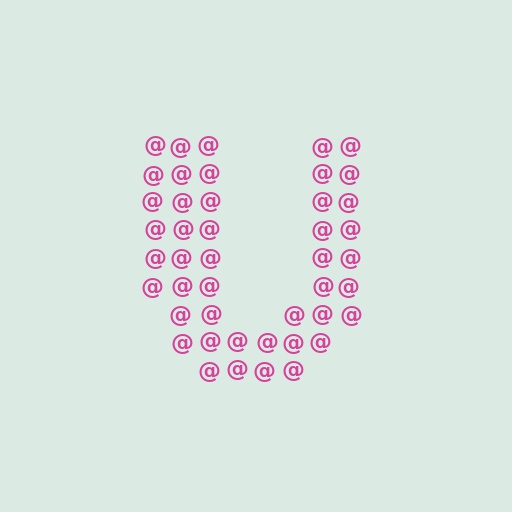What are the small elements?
The small elements are at signs.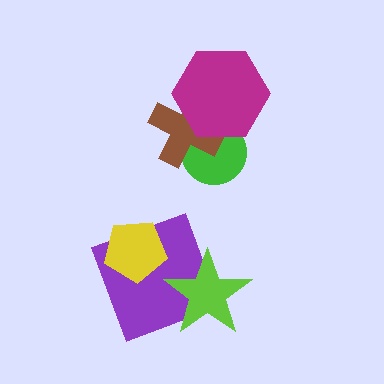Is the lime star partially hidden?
No, no other shape covers it.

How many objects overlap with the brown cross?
2 objects overlap with the brown cross.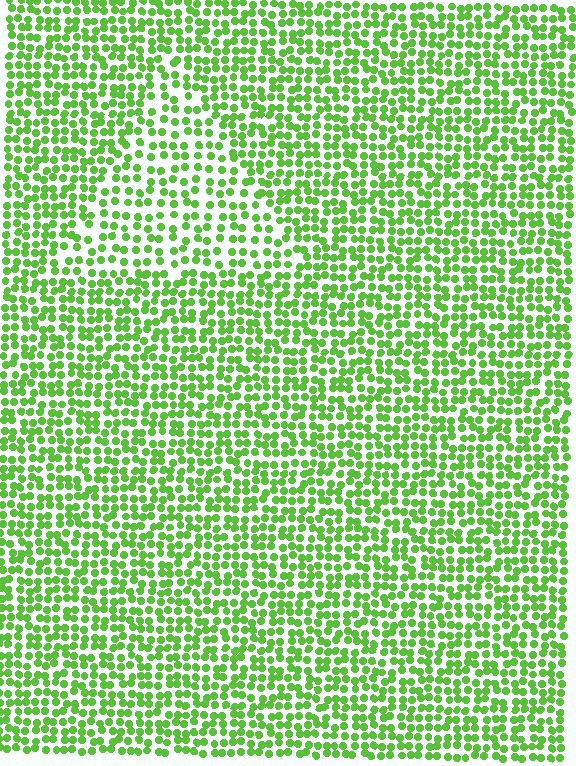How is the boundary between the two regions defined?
The boundary is defined by a change in element density (approximately 1.6x ratio). All elements are the same color, size, and shape.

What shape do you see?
I see a triangle.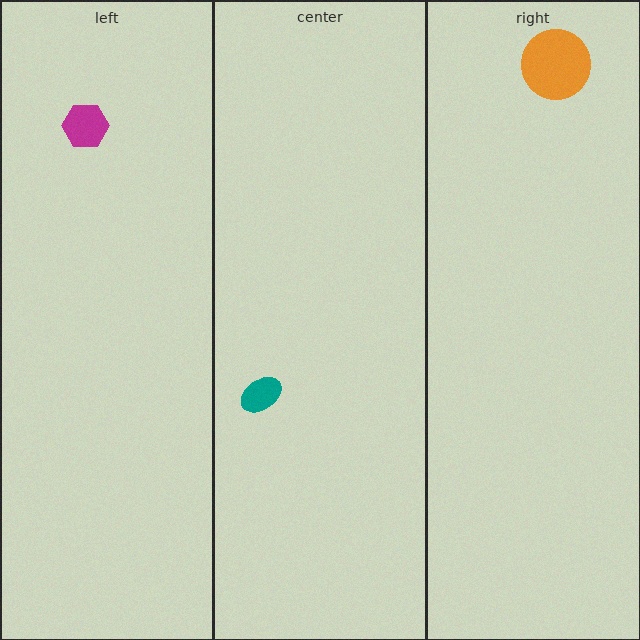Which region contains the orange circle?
The right region.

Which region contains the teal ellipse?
The center region.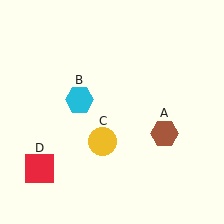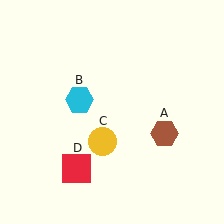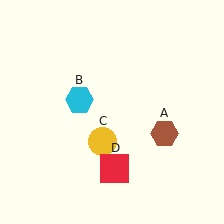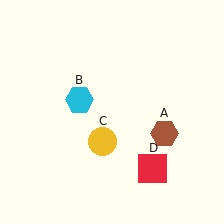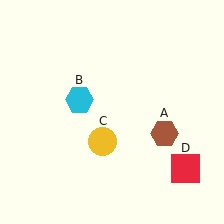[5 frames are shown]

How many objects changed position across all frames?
1 object changed position: red square (object D).